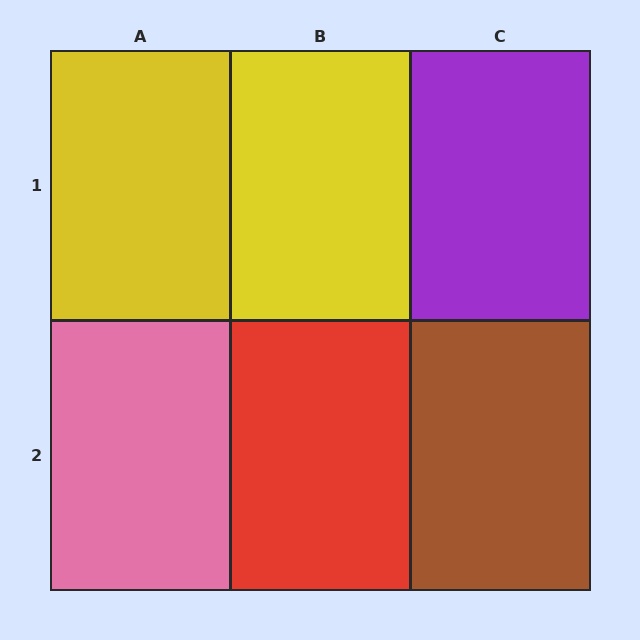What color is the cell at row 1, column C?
Purple.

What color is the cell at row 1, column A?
Yellow.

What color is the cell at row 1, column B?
Yellow.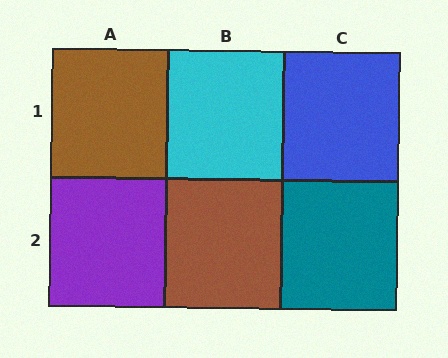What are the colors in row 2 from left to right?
Purple, brown, teal.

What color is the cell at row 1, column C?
Blue.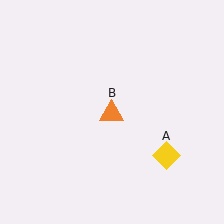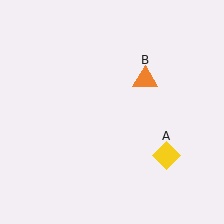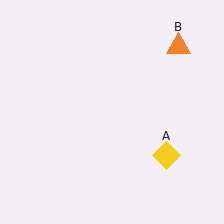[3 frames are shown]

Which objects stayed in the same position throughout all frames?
Yellow diamond (object A) remained stationary.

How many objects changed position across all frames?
1 object changed position: orange triangle (object B).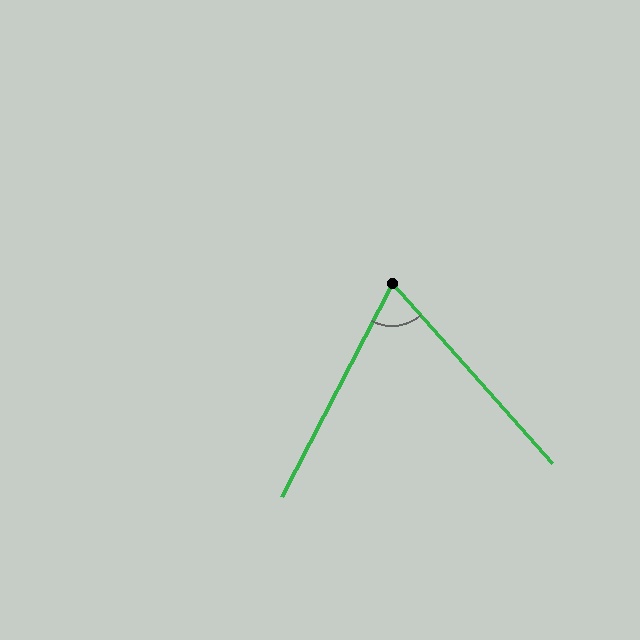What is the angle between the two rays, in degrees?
Approximately 69 degrees.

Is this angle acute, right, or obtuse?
It is acute.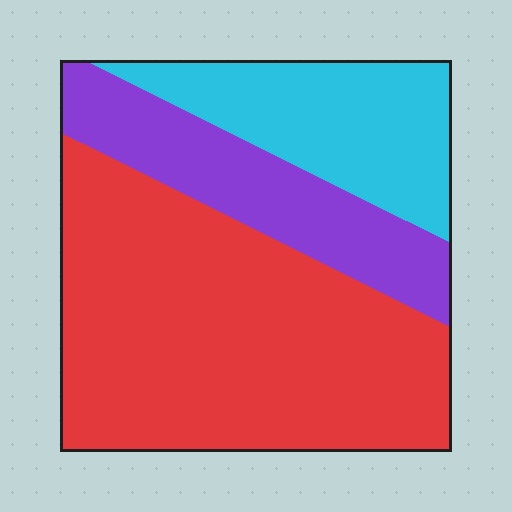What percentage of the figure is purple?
Purple covers 21% of the figure.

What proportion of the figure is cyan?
Cyan covers roughly 20% of the figure.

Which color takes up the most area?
Red, at roughly 55%.